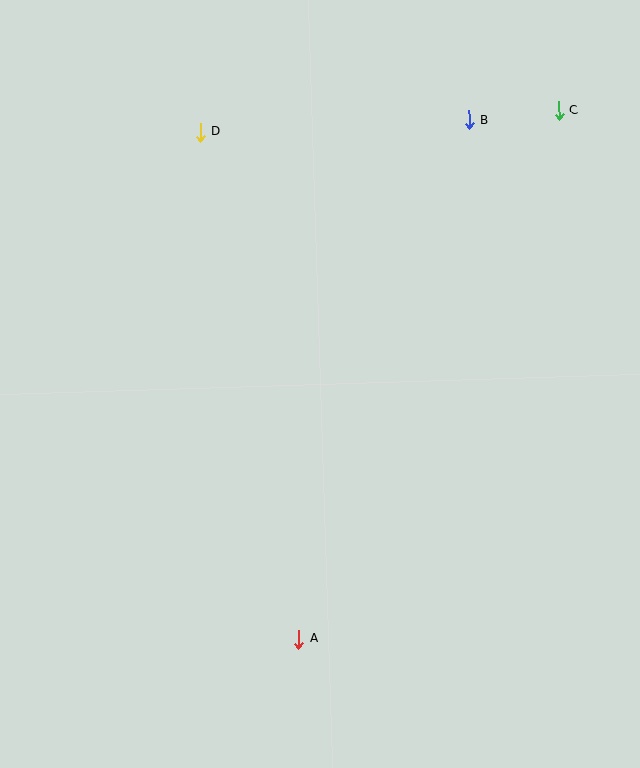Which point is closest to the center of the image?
Point A at (299, 639) is closest to the center.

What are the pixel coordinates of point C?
Point C is at (558, 111).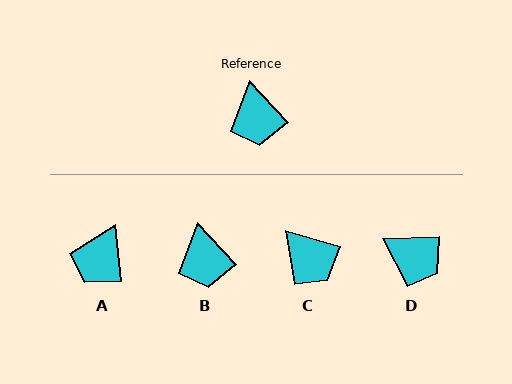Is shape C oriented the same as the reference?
No, it is off by about 30 degrees.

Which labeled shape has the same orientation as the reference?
B.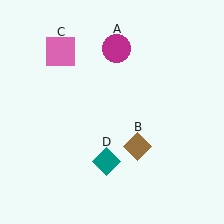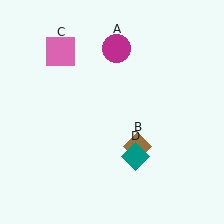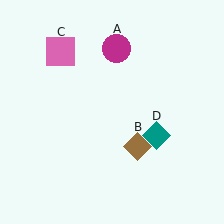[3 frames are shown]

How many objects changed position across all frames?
1 object changed position: teal diamond (object D).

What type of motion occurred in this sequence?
The teal diamond (object D) rotated counterclockwise around the center of the scene.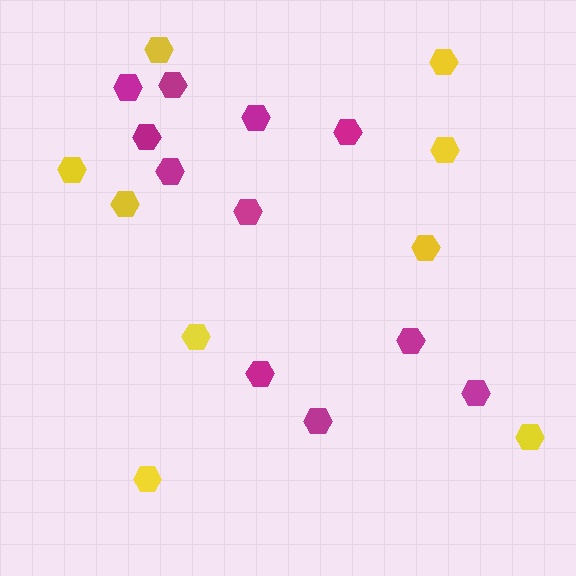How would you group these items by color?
There are 2 groups: one group of yellow hexagons (9) and one group of magenta hexagons (11).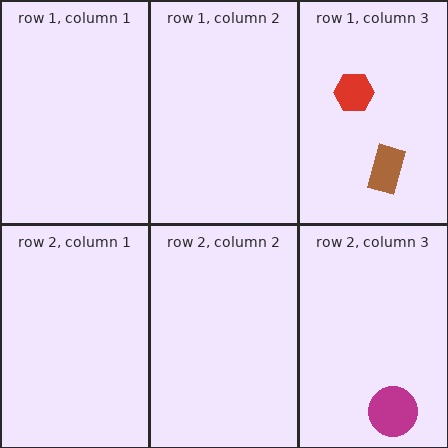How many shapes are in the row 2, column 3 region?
1.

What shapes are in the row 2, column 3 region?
The magenta circle.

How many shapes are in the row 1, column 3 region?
2.